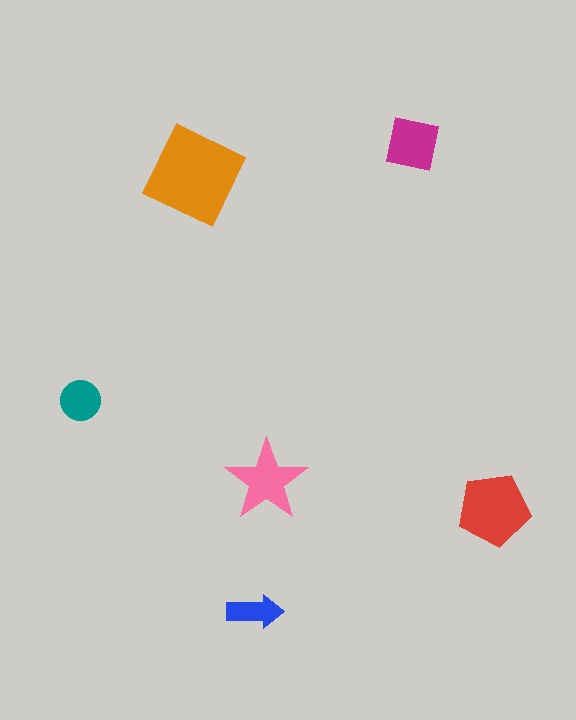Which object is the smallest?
The blue arrow.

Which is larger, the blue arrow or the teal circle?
The teal circle.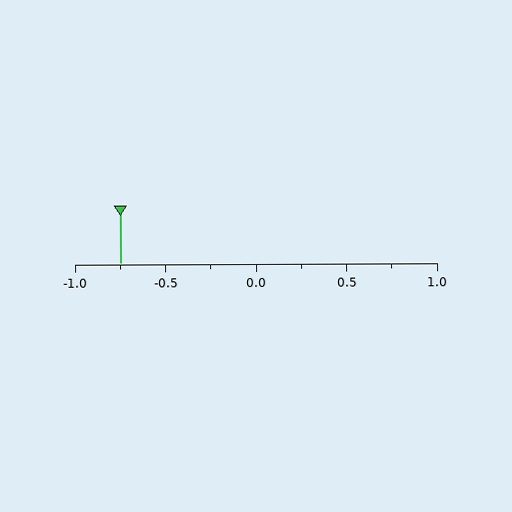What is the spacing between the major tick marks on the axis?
The major ticks are spaced 0.5 apart.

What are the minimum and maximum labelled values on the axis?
The axis runs from -1.0 to 1.0.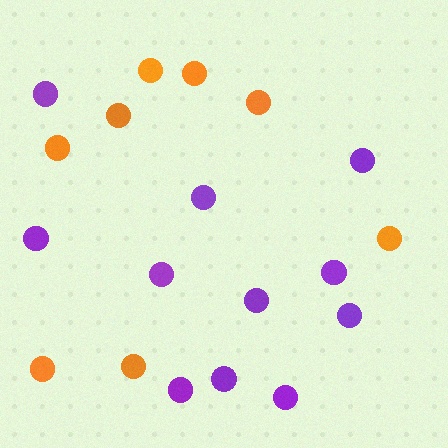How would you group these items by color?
There are 2 groups: one group of orange circles (8) and one group of purple circles (11).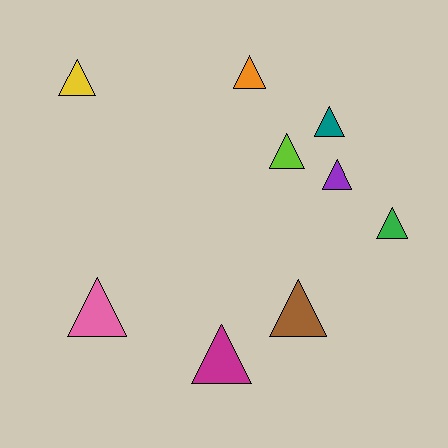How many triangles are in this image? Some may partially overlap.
There are 9 triangles.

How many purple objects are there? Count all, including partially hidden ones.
There is 1 purple object.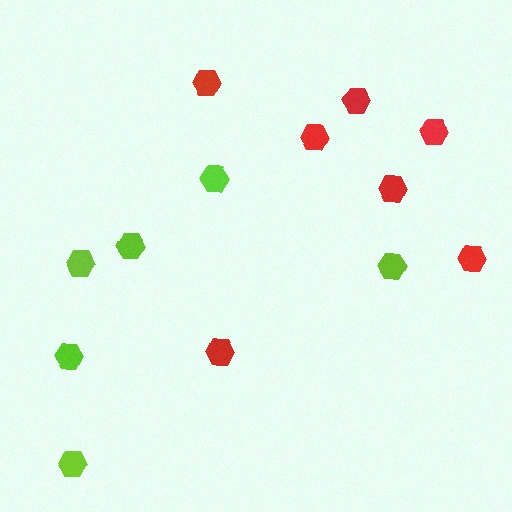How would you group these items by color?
There are 2 groups: one group of red hexagons (7) and one group of lime hexagons (6).